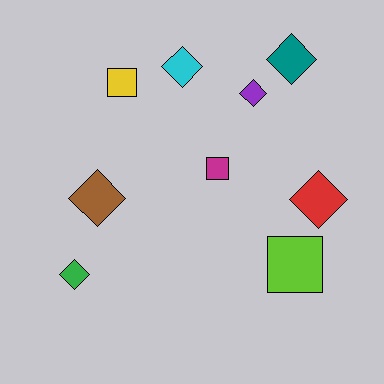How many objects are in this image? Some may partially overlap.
There are 9 objects.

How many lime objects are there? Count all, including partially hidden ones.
There is 1 lime object.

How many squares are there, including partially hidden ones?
There are 3 squares.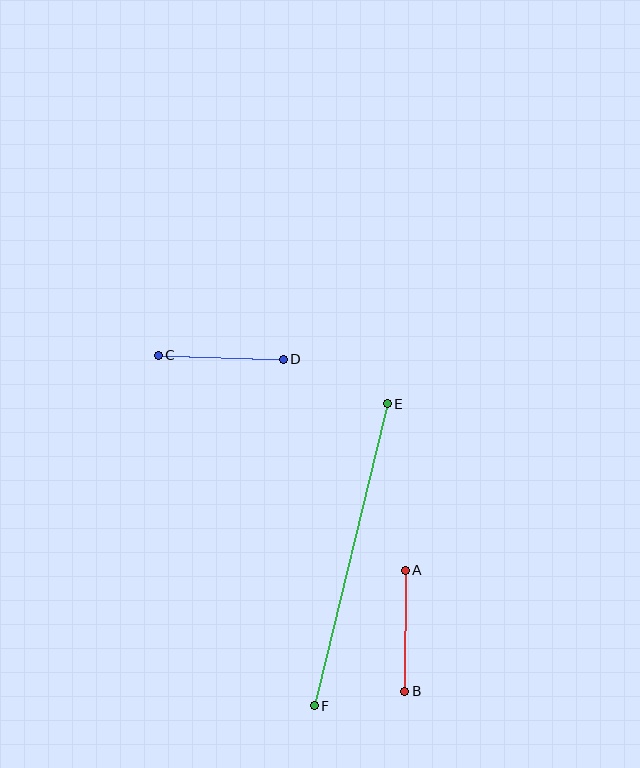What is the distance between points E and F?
The distance is approximately 311 pixels.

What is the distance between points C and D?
The distance is approximately 125 pixels.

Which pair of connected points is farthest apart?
Points E and F are farthest apart.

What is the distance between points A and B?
The distance is approximately 121 pixels.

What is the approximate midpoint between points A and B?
The midpoint is at approximately (405, 631) pixels.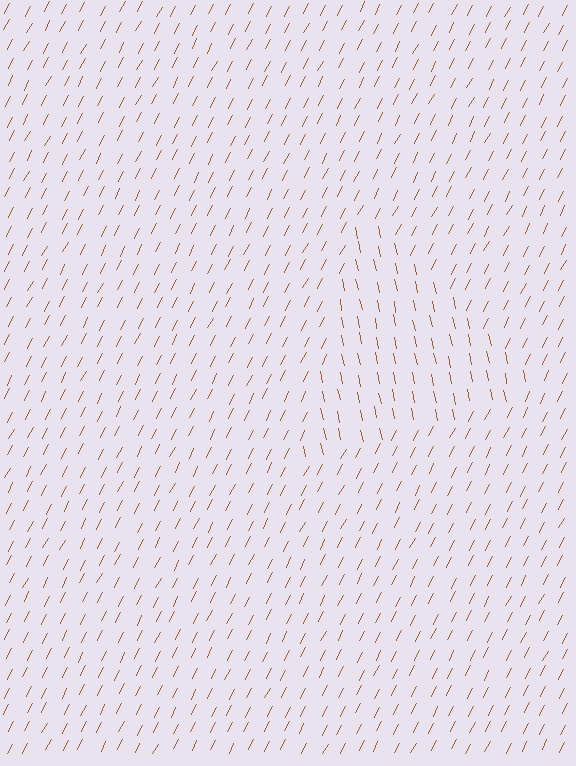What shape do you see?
I see a triangle.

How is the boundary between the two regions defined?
The boundary is defined purely by a change in line orientation (approximately 39 degrees difference). All lines are the same color and thickness.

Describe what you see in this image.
The image is filled with small brown line segments. A triangle region in the image has lines oriented differently from the surrounding lines, creating a visible texture boundary.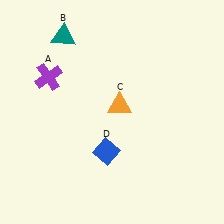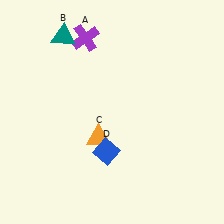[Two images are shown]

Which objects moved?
The objects that moved are: the purple cross (A), the orange triangle (C).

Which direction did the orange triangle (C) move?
The orange triangle (C) moved down.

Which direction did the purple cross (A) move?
The purple cross (A) moved up.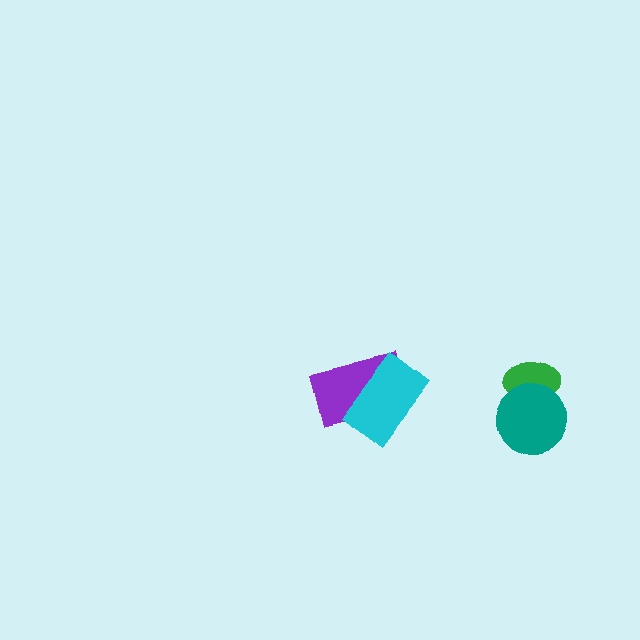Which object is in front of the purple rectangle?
The cyan rectangle is in front of the purple rectangle.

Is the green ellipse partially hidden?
Yes, it is partially covered by another shape.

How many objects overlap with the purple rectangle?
1 object overlaps with the purple rectangle.